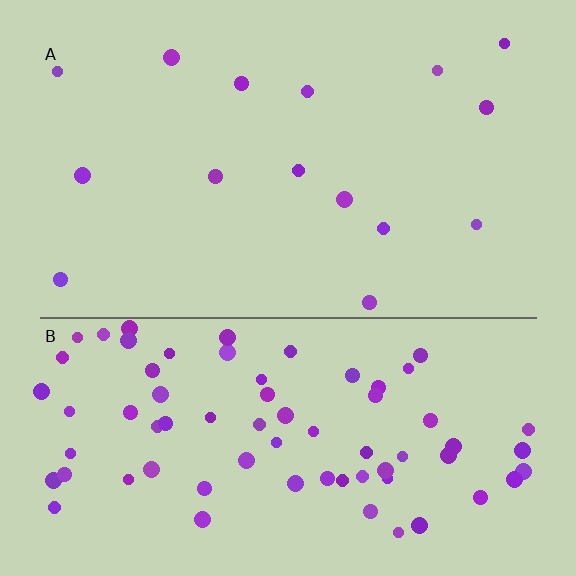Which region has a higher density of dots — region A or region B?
B (the bottom).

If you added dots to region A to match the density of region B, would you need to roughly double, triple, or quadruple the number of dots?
Approximately quadruple.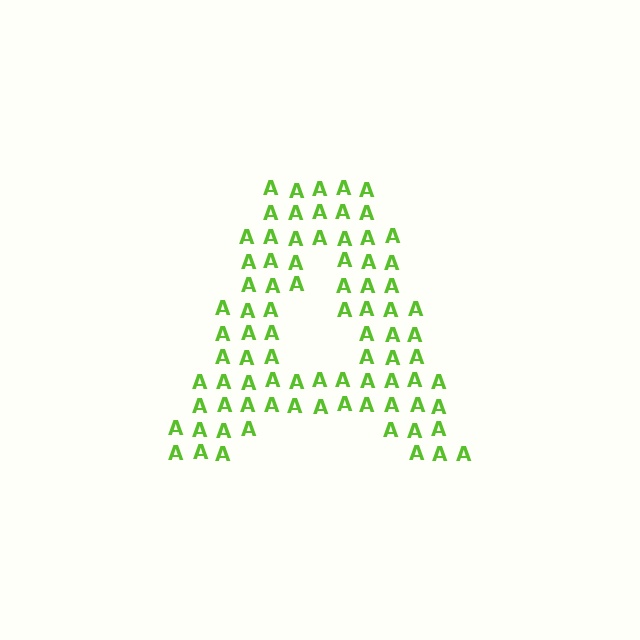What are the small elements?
The small elements are letter A's.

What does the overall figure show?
The overall figure shows the letter A.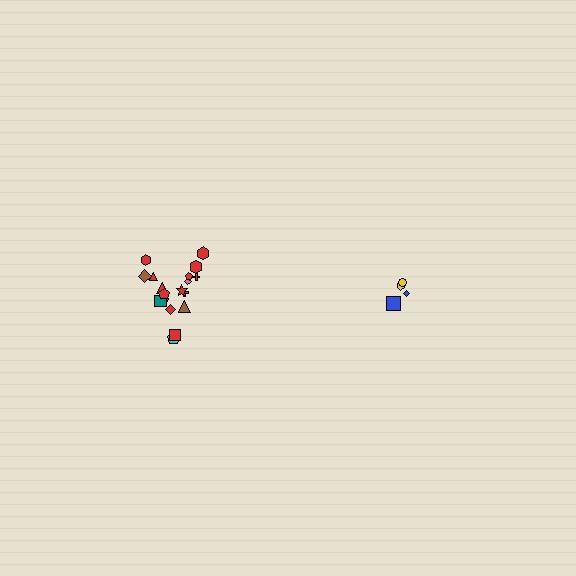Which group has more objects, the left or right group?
The left group.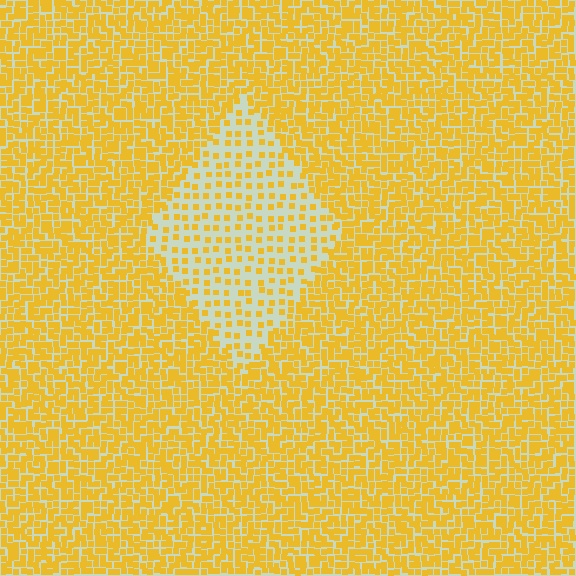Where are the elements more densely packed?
The elements are more densely packed outside the diamond boundary.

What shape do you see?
I see a diamond.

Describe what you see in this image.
The image contains small yellow elements arranged at two different densities. A diamond-shaped region is visible where the elements are less densely packed than the surrounding area.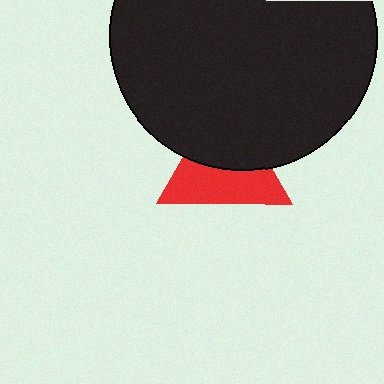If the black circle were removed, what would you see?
You would see the complete red triangle.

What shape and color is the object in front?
The object in front is a black circle.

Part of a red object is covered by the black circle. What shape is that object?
It is a triangle.